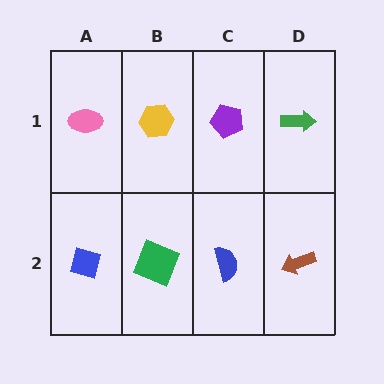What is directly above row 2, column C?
A purple pentagon.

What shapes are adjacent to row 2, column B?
A yellow hexagon (row 1, column B), a blue diamond (row 2, column A), a blue semicircle (row 2, column C).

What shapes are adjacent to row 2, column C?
A purple pentagon (row 1, column C), a green square (row 2, column B), a brown arrow (row 2, column D).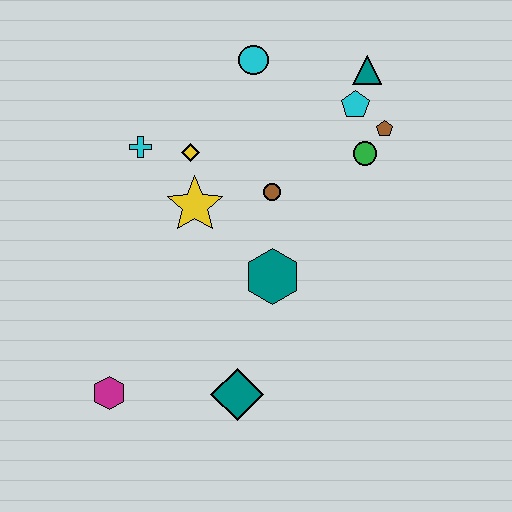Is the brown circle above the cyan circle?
No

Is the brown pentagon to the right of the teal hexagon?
Yes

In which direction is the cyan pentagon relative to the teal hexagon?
The cyan pentagon is above the teal hexagon.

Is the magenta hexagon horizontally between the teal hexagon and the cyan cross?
No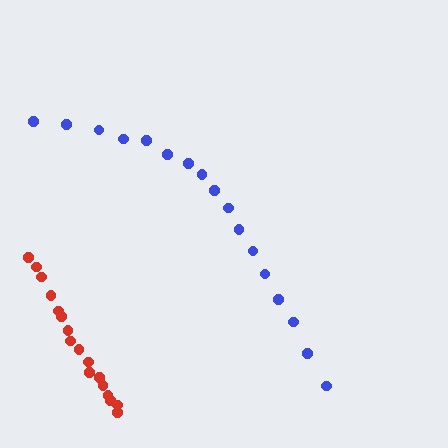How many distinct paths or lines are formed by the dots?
There are 2 distinct paths.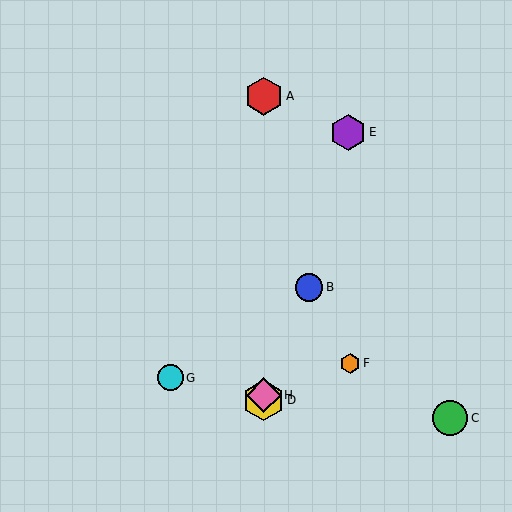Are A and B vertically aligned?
No, A is at x≈264 and B is at x≈309.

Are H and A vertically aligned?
Yes, both are at x≈264.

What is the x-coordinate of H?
Object H is at x≈264.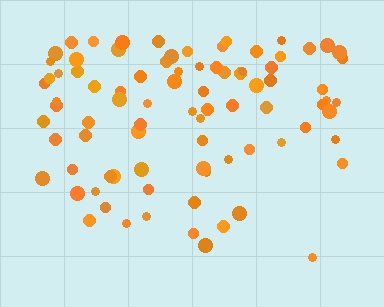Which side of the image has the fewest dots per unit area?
The bottom.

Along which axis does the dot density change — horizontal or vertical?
Vertical.